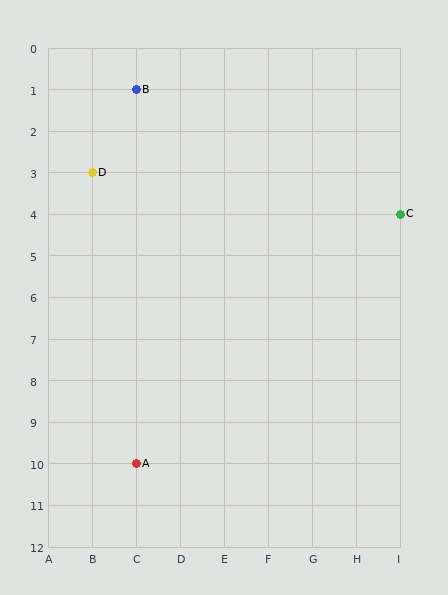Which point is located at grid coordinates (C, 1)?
Point B is at (C, 1).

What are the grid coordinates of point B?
Point B is at grid coordinates (C, 1).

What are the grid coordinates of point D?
Point D is at grid coordinates (B, 3).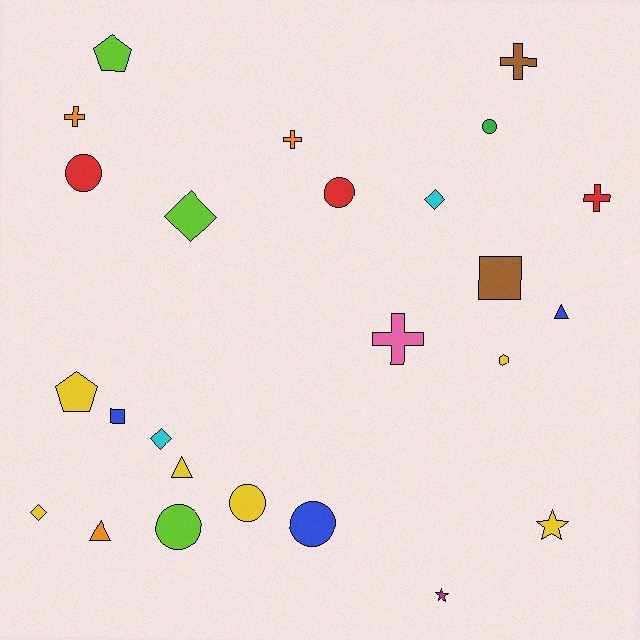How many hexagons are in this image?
There is 1 hexagon.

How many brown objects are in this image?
There are 2 brown objects.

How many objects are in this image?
There are 25 objects.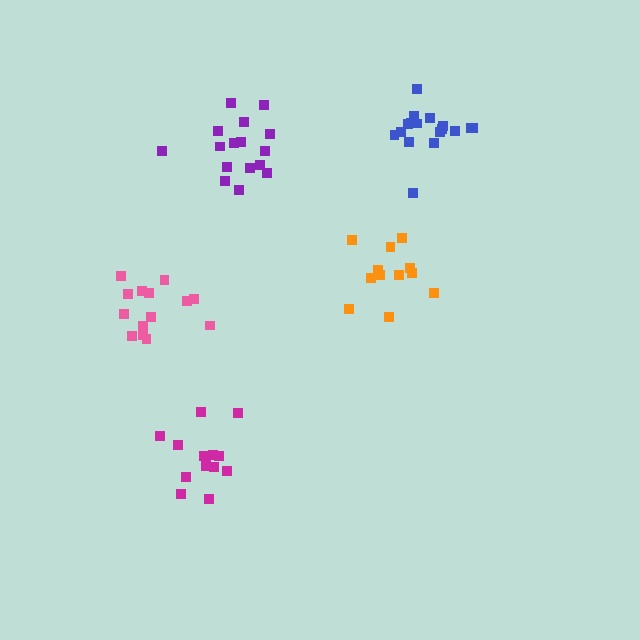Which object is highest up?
The blue cluster is topmost.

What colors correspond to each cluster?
The clusters are colored: blue, orange, magenta, purple, pink.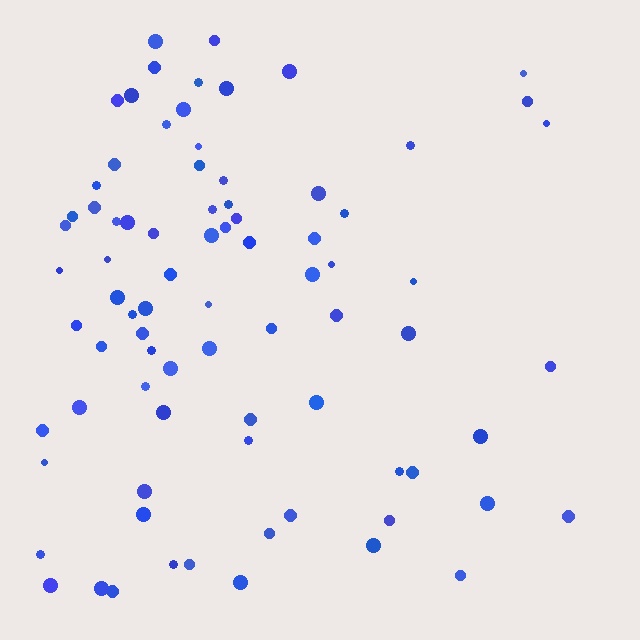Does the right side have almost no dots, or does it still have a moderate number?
Still a moderate number, just noticeably fewer than the left.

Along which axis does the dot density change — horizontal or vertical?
Horizontal.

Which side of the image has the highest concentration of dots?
The left.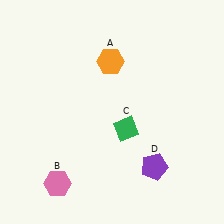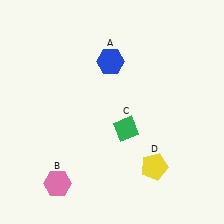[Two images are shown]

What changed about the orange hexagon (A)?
In Image 1, A is orange. In Image 2, it changed to blue.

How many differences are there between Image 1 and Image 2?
There are 2 differences between the two images.